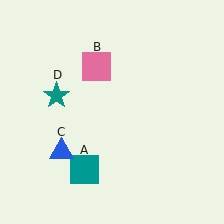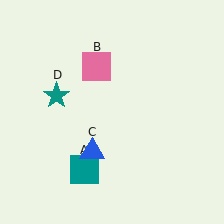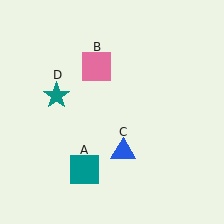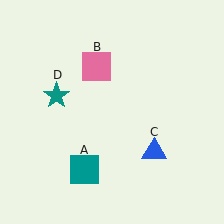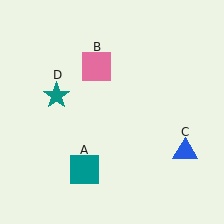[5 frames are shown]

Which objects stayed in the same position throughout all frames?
Teal square (object A) and pink square (object B) and teal star (object D) remained stationary.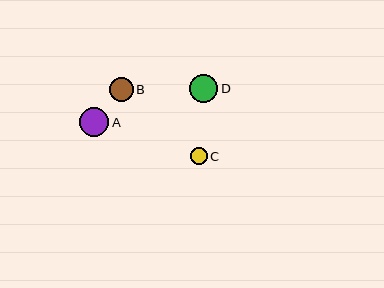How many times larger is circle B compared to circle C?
Circle B is approximately 1.4 times the size of circle C.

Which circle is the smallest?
Circle C is the smallest with a size of approximately 17 pixels.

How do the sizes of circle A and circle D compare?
Circle A and circle D are approximately the same size.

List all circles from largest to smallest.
From largest to smallest: A, D, B, C.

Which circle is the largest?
Circle A is the largest with a size of approximately 29 pixels.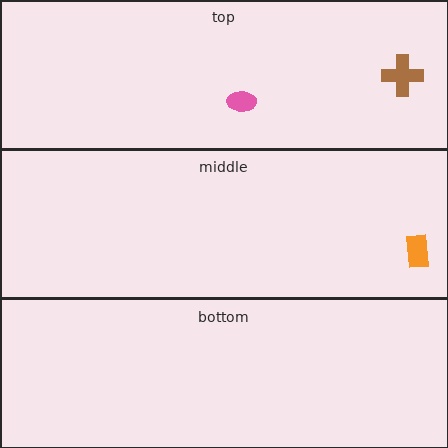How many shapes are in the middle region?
1.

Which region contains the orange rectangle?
The middle region.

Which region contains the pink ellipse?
The top region.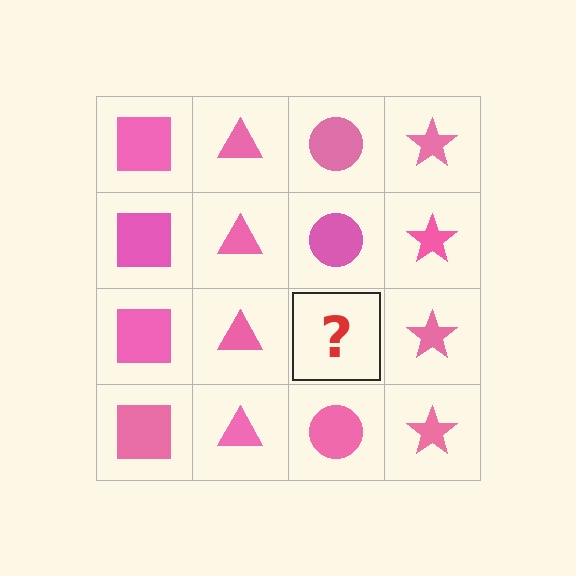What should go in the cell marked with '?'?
The missing cell should contain a pink circle.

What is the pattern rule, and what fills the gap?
The rule is that each column has a consistent shape. The gap should be filled with a pink circle.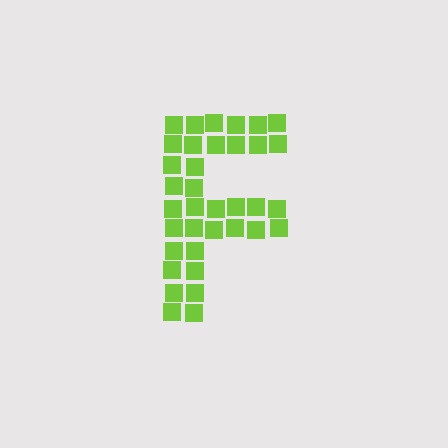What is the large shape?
The large shape is the letter F.